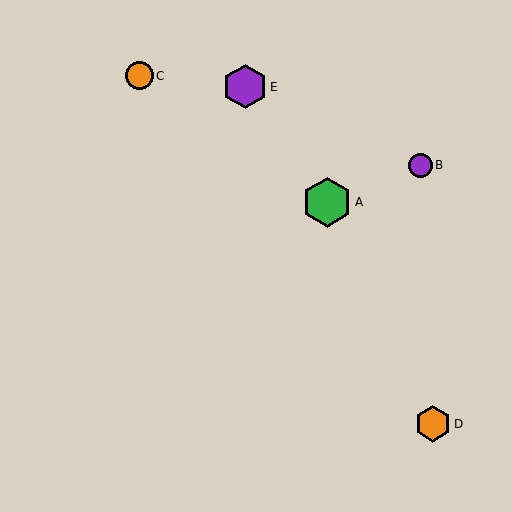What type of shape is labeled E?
Shape E is a purple hexagon.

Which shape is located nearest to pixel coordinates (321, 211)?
The green hexagon (labeled A) at (327, 202) is nearest to that location.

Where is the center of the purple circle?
The center of the purple circle is at (420, 165).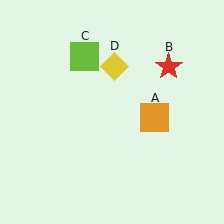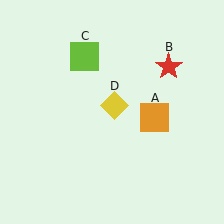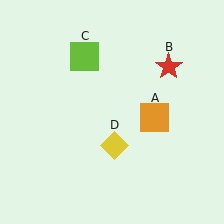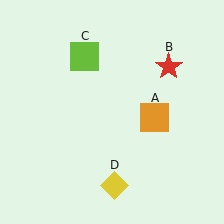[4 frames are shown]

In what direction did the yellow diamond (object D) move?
The yellow diamond (object D) moved down.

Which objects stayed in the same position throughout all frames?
Orange square (object A) and red star (object B) and lime square (object C) remained stationary.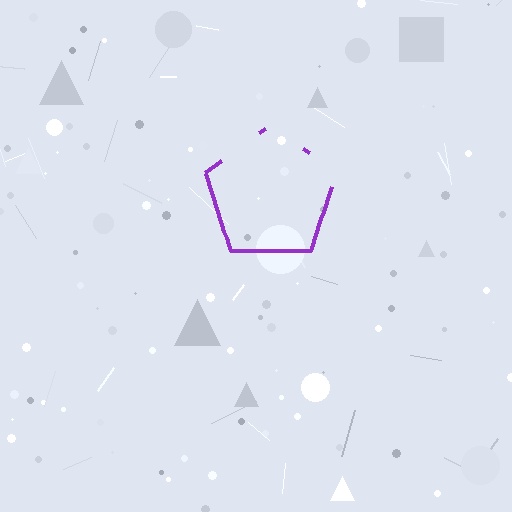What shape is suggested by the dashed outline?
The dashed outline suggests a pentagon.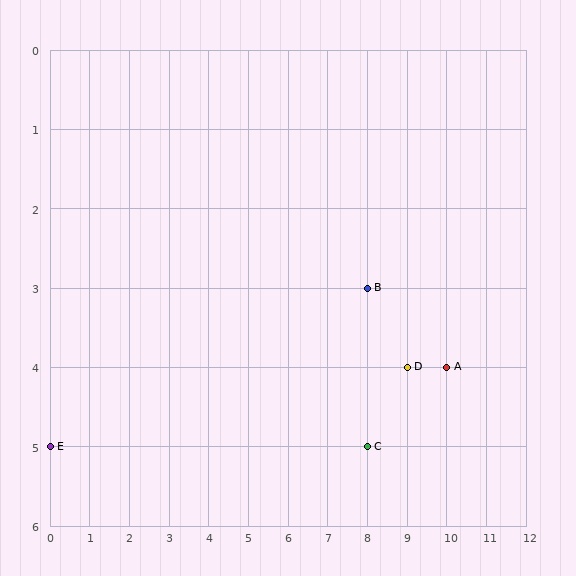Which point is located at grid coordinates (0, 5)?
Point E is at (0, 5).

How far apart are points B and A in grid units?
Points B and A are 2 columns and 1 row apart (about 2.2 grid units diagonally).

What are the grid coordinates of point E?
Point E is at grid coordinates (0, 5).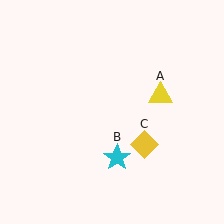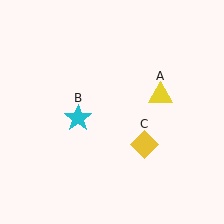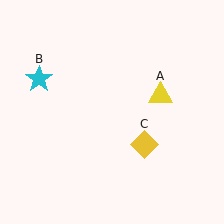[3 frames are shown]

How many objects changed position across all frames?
1 object changed position: cyan star (object B).